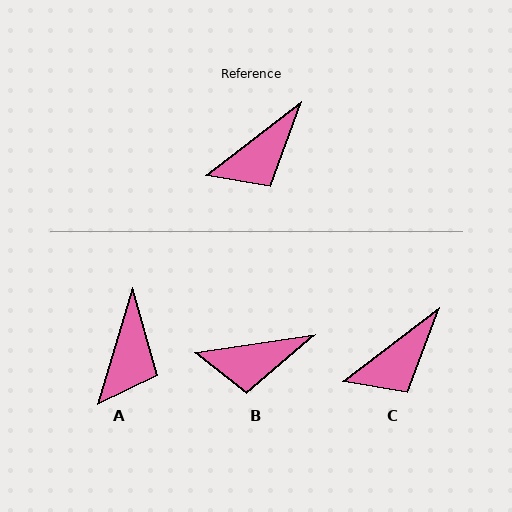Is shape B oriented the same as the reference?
No, it is off by about 29 degrees.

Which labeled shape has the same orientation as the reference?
C.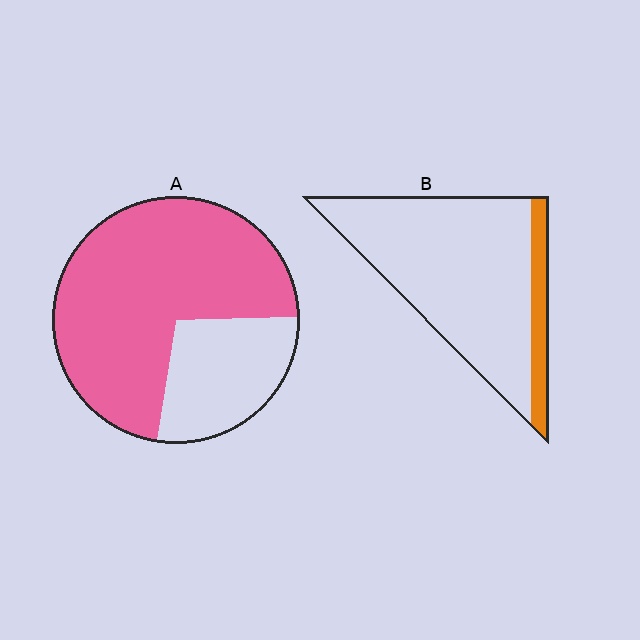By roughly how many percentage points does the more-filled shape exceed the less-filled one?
By roughly 60 percentage points (A over B).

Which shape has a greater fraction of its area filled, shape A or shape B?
Shape A.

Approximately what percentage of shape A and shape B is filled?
A is approximately 70% and B is approximately 15%.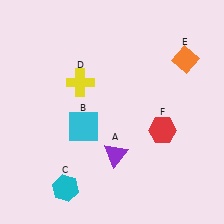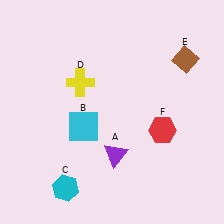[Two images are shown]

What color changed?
The diamond (E) changed from orange in Image 1 to brown in Image 2.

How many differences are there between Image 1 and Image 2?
There is 1 difference between the two images.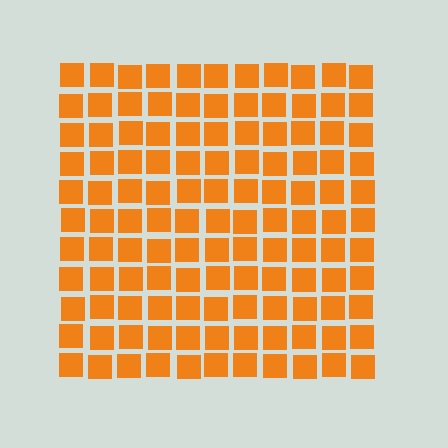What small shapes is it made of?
It is made of small squares.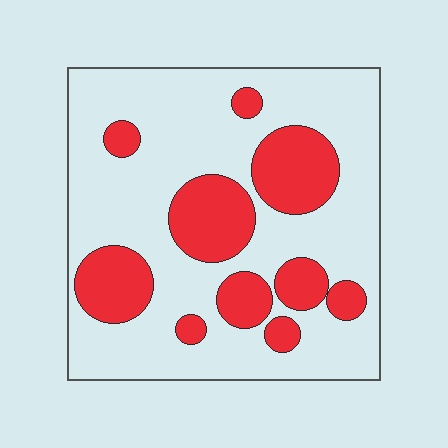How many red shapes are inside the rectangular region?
10.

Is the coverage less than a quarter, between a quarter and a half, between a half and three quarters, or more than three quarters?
Between a quarter and a half.